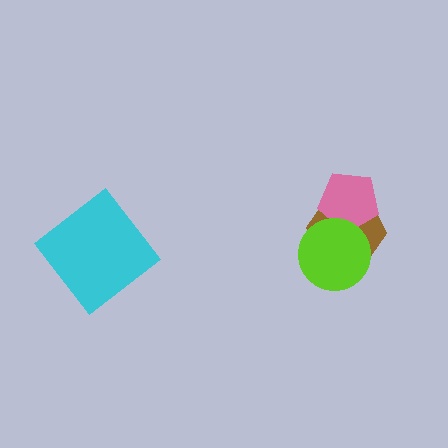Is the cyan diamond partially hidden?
No, no other shape covers it.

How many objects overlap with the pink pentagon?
2 objects overlap with the pink pentagon.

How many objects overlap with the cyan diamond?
0 objects overlap with the cyan diamond.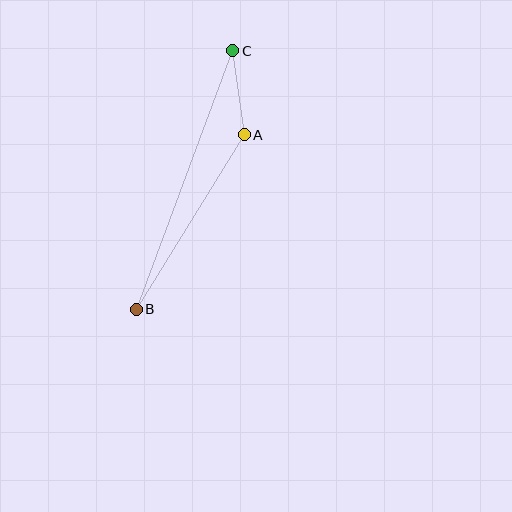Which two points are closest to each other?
Points A and C are closest to each other.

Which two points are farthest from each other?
Points B and C are farthest from each other.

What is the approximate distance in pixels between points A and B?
The distance between A and B is approximately 205 pixels.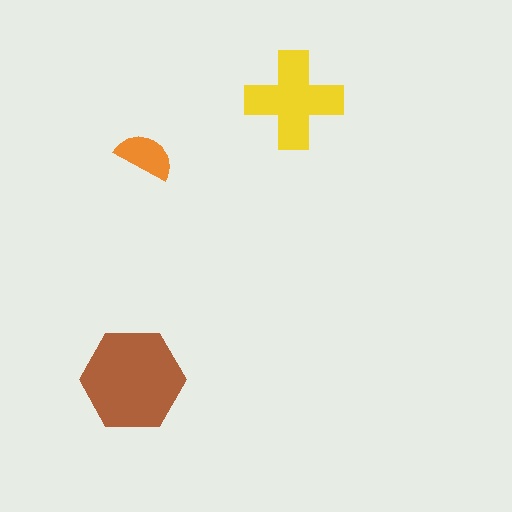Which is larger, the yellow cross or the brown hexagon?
The brown hexagon.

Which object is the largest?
The brown hexagon.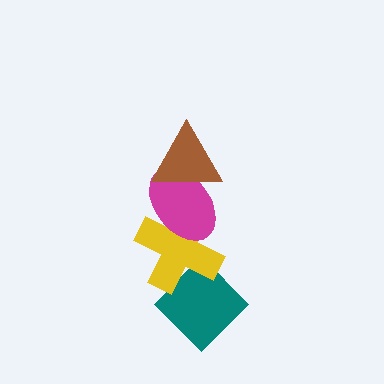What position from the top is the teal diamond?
The teal diamond is 4th from the top.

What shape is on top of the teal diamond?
The yellow cross is on top of the teal diamond.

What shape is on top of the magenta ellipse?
The brown triangle is on top of the magenta ellipse.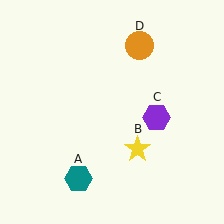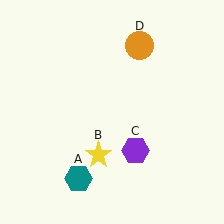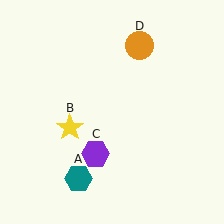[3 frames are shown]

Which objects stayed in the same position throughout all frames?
Teal hexagon (object A) and orange circle (object D) remained stationary.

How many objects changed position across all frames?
2 objects changed position: yellow star (object B), purple hexagon (object C).